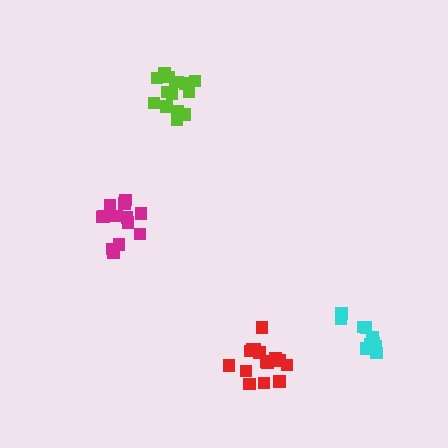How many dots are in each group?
Group 1: 15 dots, Group 2: 15 dots, Group 3: 15 dots, Group 4: 10 dots (55 total).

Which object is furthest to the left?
The magenta cluster is leftmost.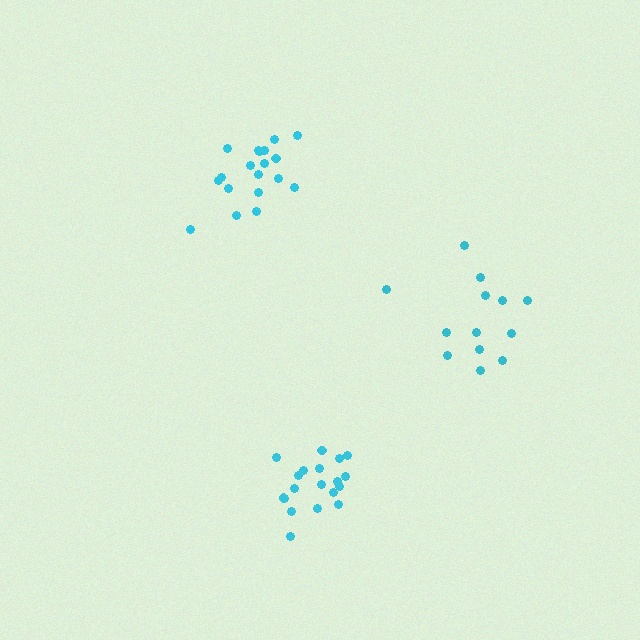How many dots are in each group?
Group 1: 13 dots, Group 2: 19 dots, Group 3: 19 dots (51 total).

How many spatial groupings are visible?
There are 3 spatial groupings.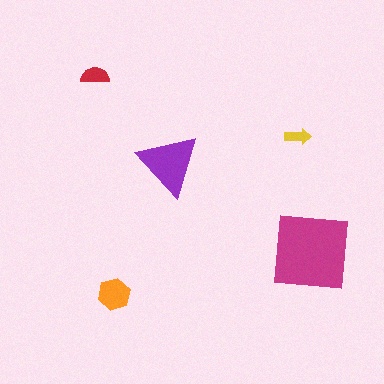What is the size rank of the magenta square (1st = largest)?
1st.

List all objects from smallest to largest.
The yellow arrow, the red semicircle, the orange hexagon, the purple triangle, the magenta square.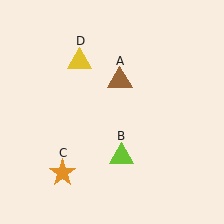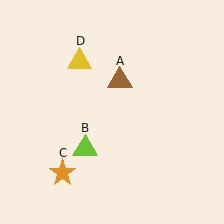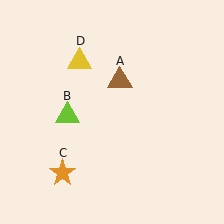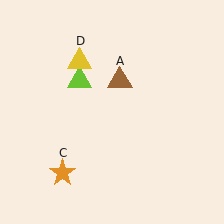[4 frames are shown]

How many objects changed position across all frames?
1 object changed position: lime triangle (object B).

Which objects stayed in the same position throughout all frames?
Brown triangle (object A) and orange star (object C) and yellow triangle (object D) remained stationary.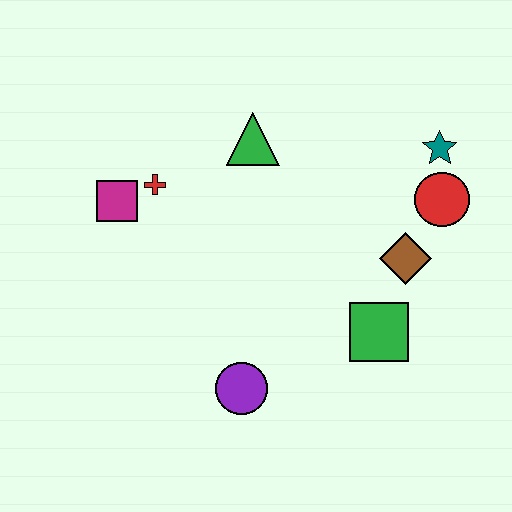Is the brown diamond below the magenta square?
Yes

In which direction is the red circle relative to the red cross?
The red circle is to the right of the red cross.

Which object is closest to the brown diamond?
The red circle is closest to the brown diamond.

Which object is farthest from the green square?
The magenta square is farthest from the green square.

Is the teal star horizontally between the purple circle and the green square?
No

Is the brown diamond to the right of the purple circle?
Yes